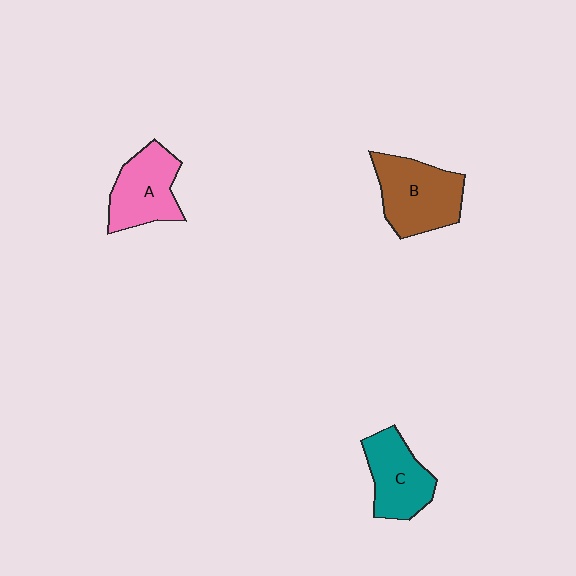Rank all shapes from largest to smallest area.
From largest to smallest: B (brown), A (pink), C (teal).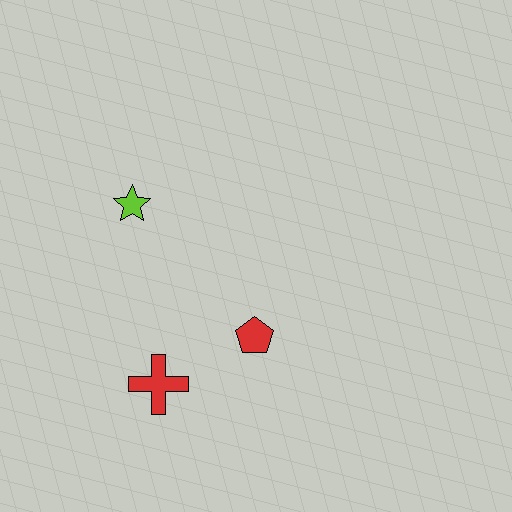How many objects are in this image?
There are 3 objects.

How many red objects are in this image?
There are 2 red objects.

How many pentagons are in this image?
There is 1 pentagon.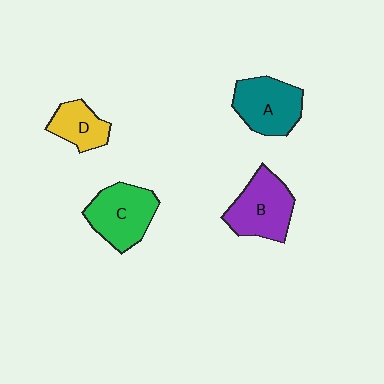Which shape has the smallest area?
Shape D (yellow).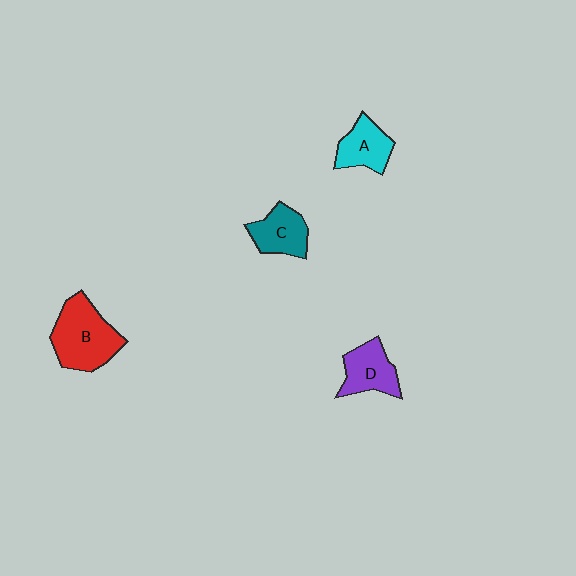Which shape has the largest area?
Shape B (red).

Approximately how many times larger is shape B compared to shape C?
Approximately 1.6 times.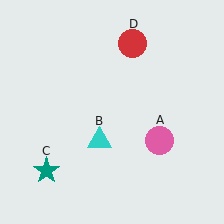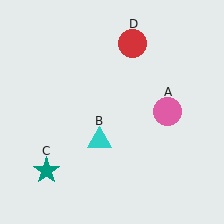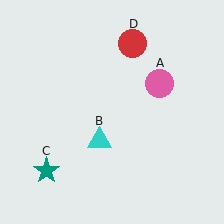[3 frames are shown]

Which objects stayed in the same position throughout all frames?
Cyan triangle (object B) and teal star (object C) and red circle (object D) remained stationary.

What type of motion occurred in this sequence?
The pink circle (object A) rotated counterclockwise around the center of the scene.